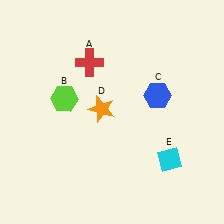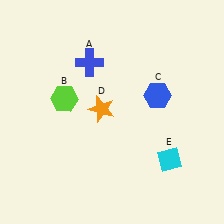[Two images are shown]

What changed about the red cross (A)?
In Image 1, A is red. In Image 2, it changed to blue.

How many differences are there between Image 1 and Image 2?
There is 1 difference between the two images.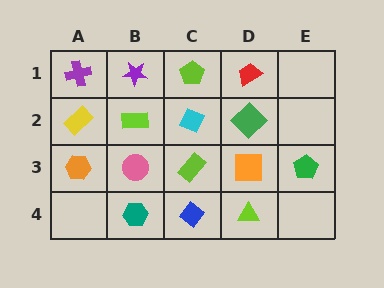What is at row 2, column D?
A green diamond.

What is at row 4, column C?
A blue diamond.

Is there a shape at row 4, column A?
No, that cell is empty.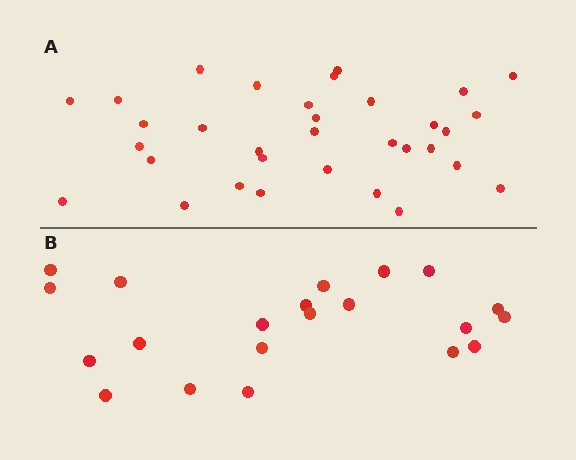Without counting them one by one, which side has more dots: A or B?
Region A (the top region) has more dots.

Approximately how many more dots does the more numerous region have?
Region A has roughly 12 or so more dots than region B.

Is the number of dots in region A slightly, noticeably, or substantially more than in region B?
Region A has substantially more. The ratio is roughly 1.6 to 1.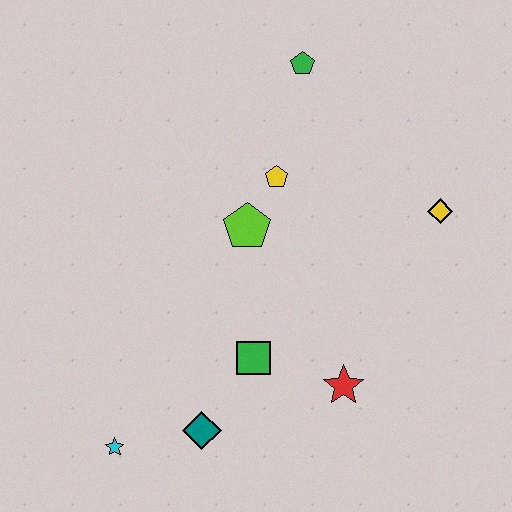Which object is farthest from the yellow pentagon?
The cyan star is farthest from the yellow pentagon.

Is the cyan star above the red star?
No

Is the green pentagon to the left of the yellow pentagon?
No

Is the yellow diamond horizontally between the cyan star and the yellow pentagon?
No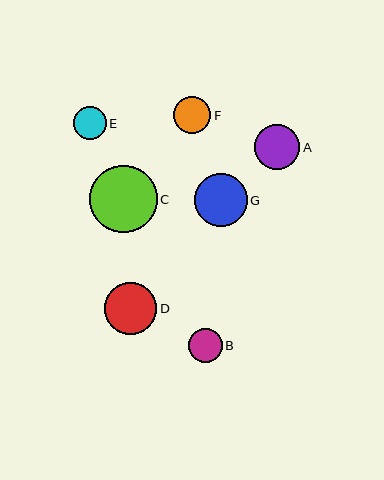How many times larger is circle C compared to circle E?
Circle C is approximately 2.0 times the size of circle E.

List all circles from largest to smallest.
From largest to smallest: C, G, D, A, F, B, E.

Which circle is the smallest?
Circle E is the smallest with a size of approximately 33 pixels.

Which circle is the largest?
Circle C is the largest with a size of approximately 68 pixels.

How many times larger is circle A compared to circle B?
Circle A is approximately 1.3 times the size of circle B.